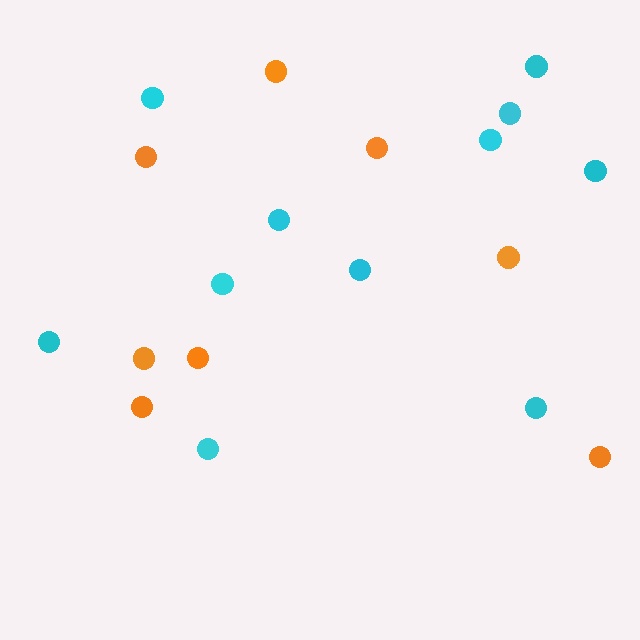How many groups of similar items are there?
There are 2 groups: one group of cyan circles (11) and one group of orange circles (8).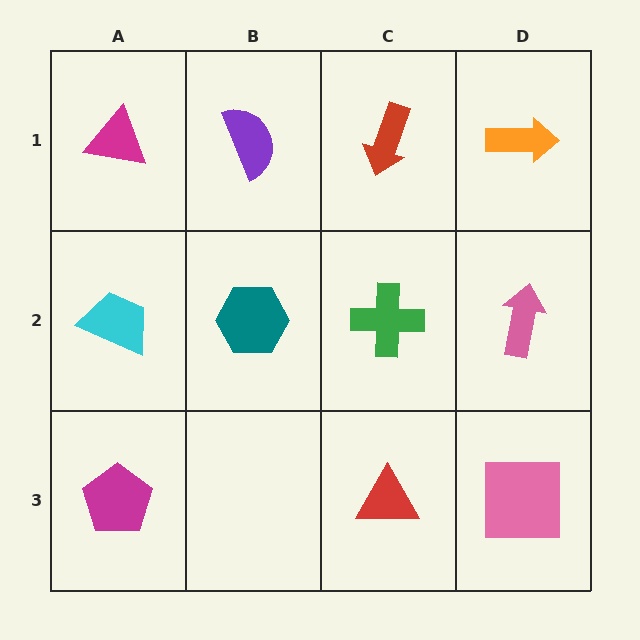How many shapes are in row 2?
4 shapes.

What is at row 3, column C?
A red triangle.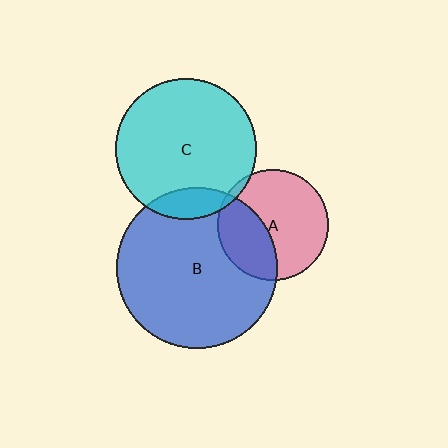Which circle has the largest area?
Circle B (blue).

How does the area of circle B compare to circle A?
Approximately 2.1 times.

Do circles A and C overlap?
Yes.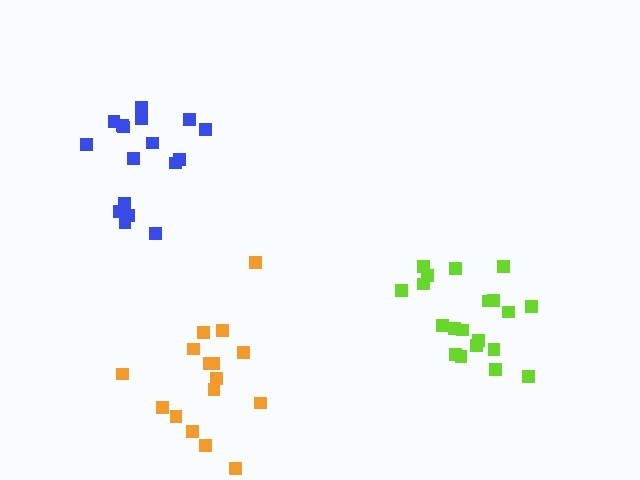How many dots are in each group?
Group 1: 17 dots, Group 2: 16 dots, Group 3: 20 dots (53 total).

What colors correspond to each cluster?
The clusters are colored: blue, orange, lime.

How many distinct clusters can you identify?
There are 3 distinct clusters.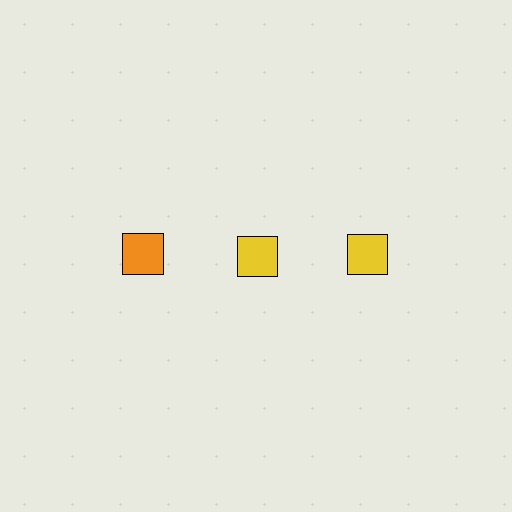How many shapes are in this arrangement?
There are 3 shapes arranged in a grid pattern.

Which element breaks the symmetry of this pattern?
The orange square in the top row, leftmost column breaks the symmetry. All other shapes are yellow squares.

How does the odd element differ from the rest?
It has a different color: orange instead of yellow.